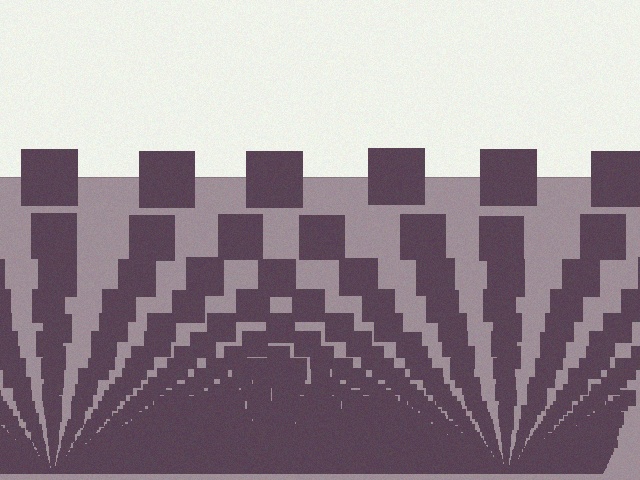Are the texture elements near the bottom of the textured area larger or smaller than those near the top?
Smaller. The gradient is inverted — elements near the bottom are smaller and denser.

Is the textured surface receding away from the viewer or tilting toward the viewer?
The surface appears to tilt toward the viewer. Texture elements get larger and sparser toward the top.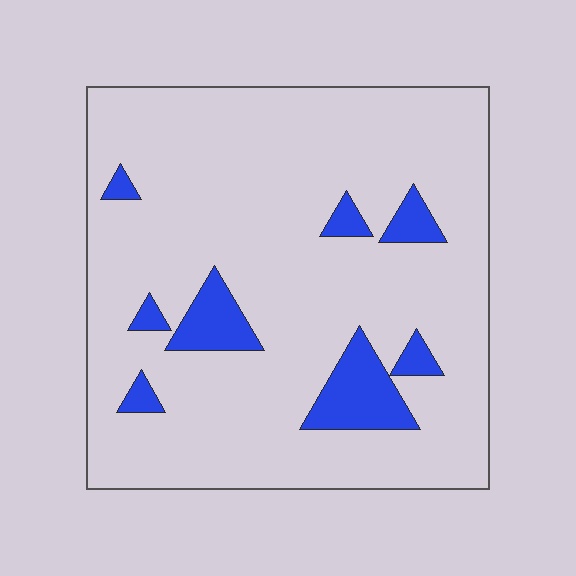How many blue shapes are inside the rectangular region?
8.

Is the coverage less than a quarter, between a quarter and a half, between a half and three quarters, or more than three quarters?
Less than a quarter.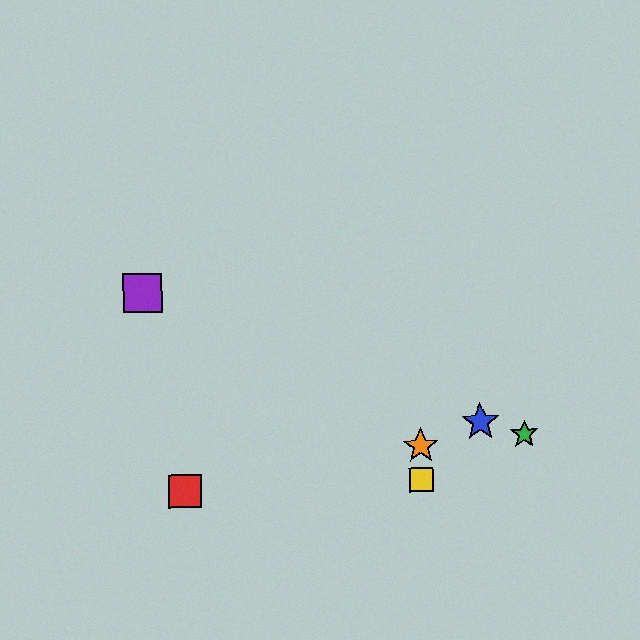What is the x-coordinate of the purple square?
The purple square is at x≈143.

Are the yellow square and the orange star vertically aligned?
Yes, both are at x≈421.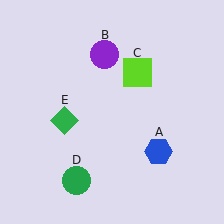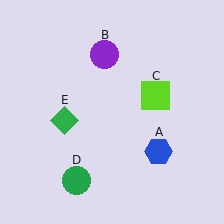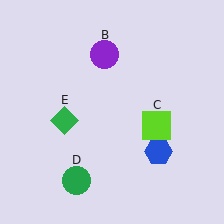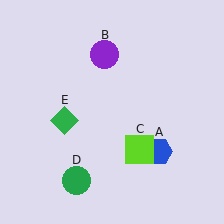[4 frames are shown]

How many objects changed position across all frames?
1 object changed position: lime square (object C).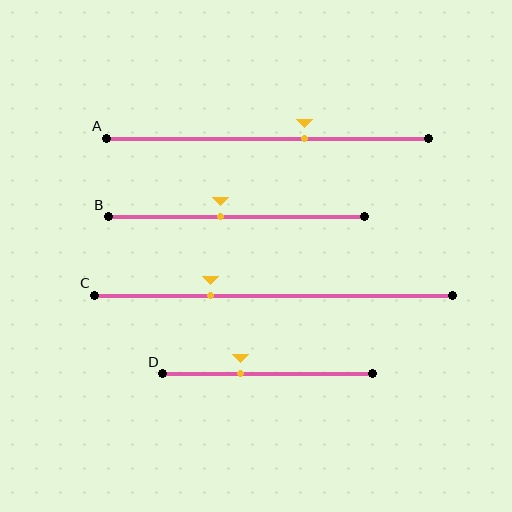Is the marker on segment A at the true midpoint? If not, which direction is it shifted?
No, the marker on segment A is shifted to the right by about 12% of the segment length.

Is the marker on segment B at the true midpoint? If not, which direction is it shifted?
No, the marker on segment B is shifted to the left by about 6% of the segment length.